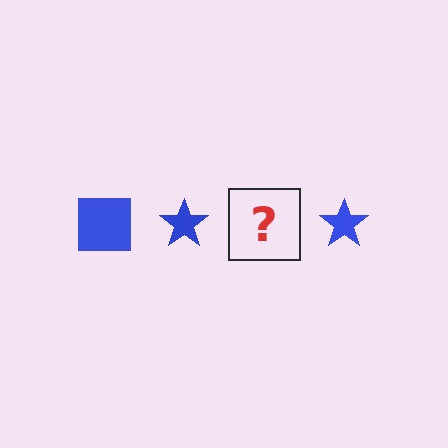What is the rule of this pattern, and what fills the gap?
The rule is that the pattern cycles through square, star shapes in blue. The gap should be filled with a blue square.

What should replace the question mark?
The question mark should be replaced with a blue square.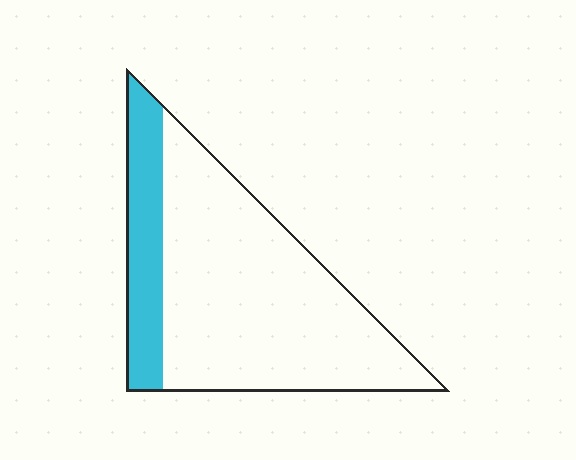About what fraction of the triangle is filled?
About one fifth (1/5).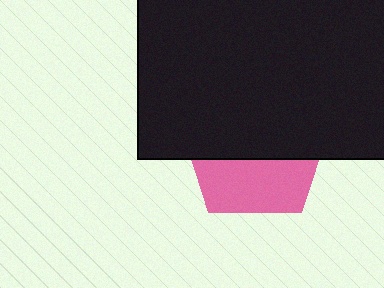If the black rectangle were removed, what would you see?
You would see the complete pink pentagon.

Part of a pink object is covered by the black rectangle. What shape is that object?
It is a pentagon.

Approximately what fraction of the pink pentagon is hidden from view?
Roughly 60% of the pink pentagon is hidden behind the black rectangle.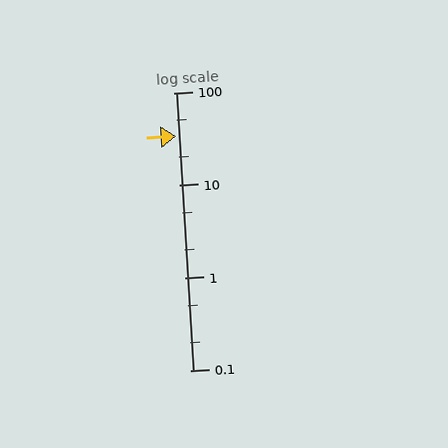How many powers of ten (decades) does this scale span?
The scale spans 3 decades, from 0.1 to 100.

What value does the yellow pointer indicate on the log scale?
The pointer indicates approximately 34.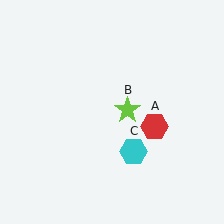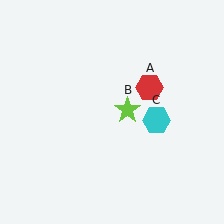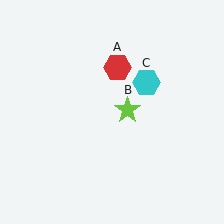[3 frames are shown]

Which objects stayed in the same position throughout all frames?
Lime star (object B) remained stationary.